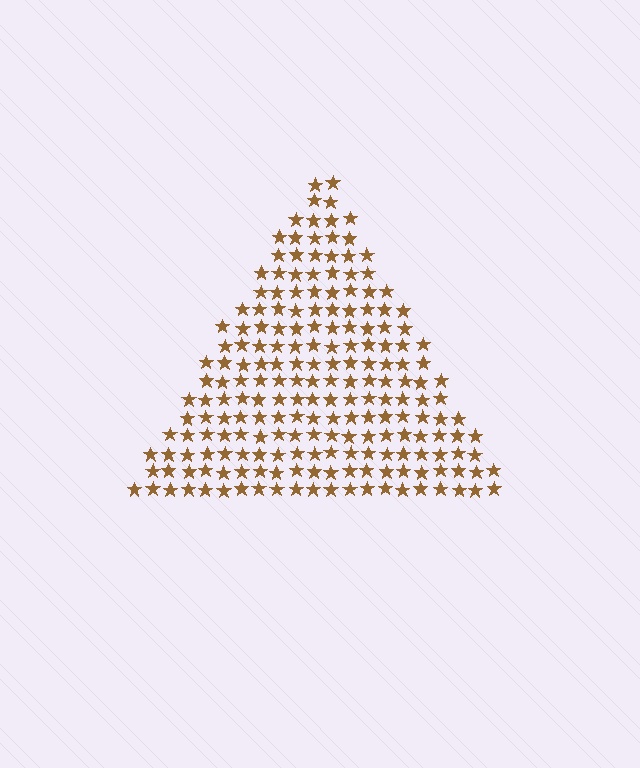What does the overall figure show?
The overall figure shows a triangle.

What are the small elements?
The small elements are stars.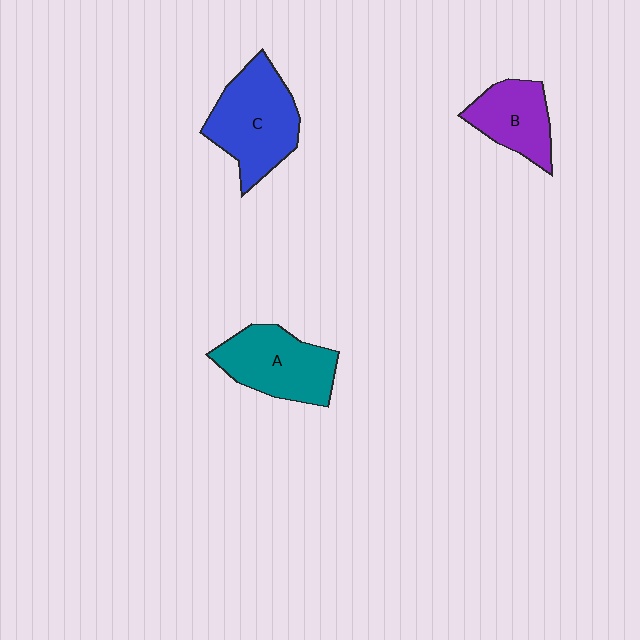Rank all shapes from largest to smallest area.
From largest to smallest: C (blue), A (teal), B (purple).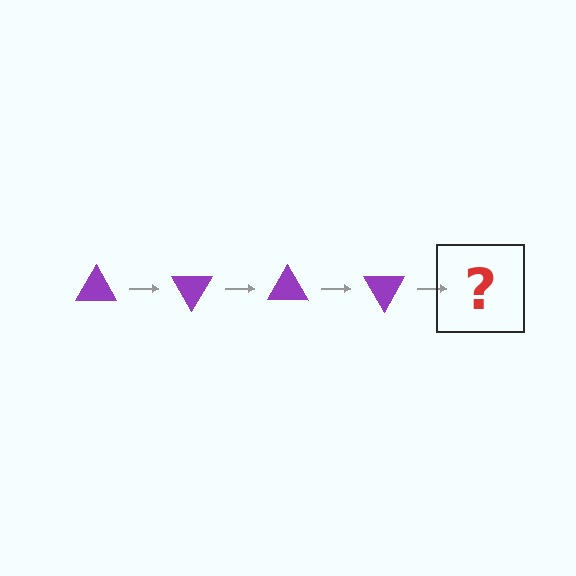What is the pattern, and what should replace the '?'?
The pattern is that the triangle rotates 60 degrees each step. The '?' should be a purple triangle rotated 240 degrees.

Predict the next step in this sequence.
The next step is a purple triangle rotated 240 degrees.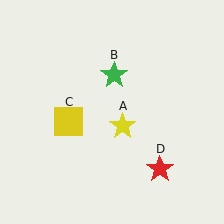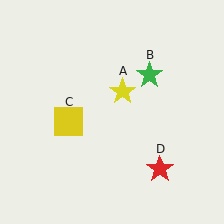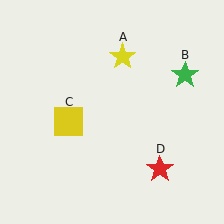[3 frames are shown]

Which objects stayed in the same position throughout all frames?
Yellow square (object C) and red star (object D) remained stationary.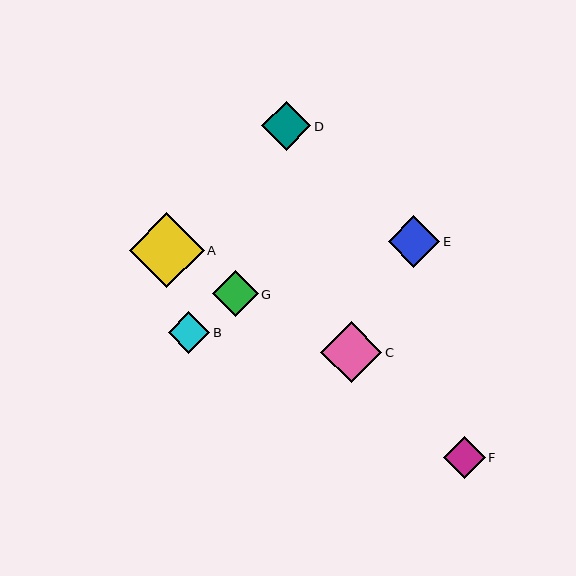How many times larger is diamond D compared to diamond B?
Diamond D is approximately 1.2 times the size of diamond B.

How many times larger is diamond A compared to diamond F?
Diamond A is approximately 1.8 times the size of diamond F.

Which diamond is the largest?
Diamond A is the largest with a size of approximately 75 pixels.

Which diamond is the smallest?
Diamond B is the smallest with a size of approximately 42 pixels.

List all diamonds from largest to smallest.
From largest to smallest: A, C, E, D, G, F, B.